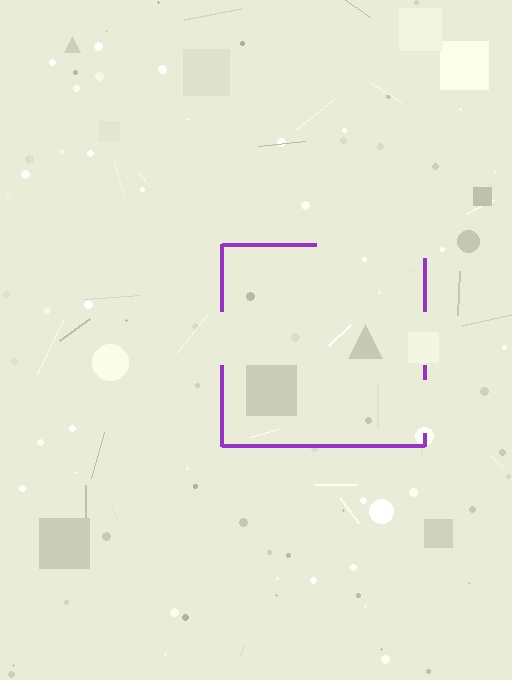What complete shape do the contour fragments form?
The contour fragments form a square.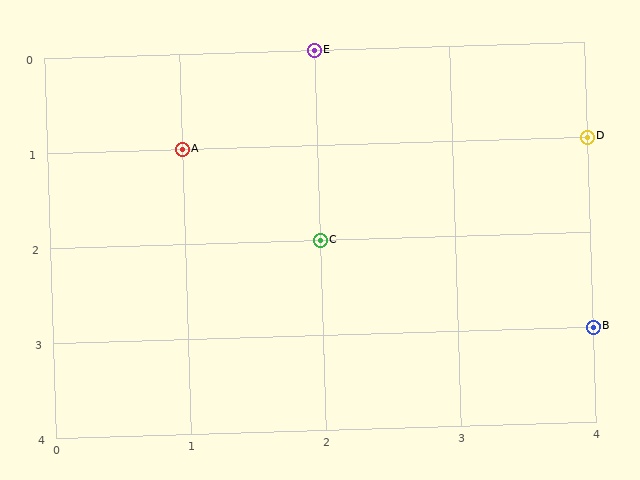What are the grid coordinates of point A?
Point A is at grid coordinates (1, 1).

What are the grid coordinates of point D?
Point D is at grid coordinates (4, 1).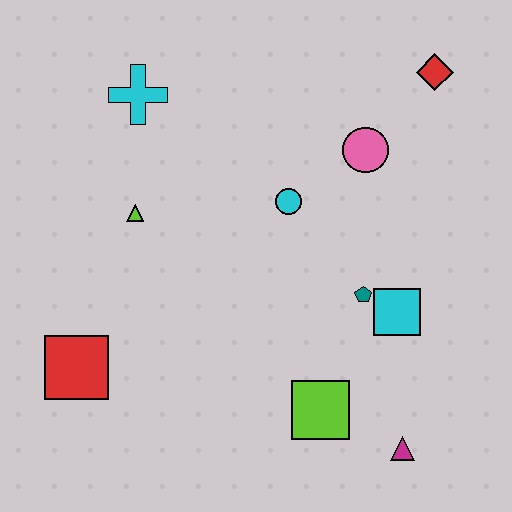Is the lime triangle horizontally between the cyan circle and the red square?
Yes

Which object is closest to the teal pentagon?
The cyan square is closest to the teal pentagon.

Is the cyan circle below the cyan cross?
Yes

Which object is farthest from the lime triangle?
The magenta triangle is farthest from the lime triangle.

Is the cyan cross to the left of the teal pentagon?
Yes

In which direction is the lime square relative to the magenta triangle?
The lime square is to the left of the magenta triangle.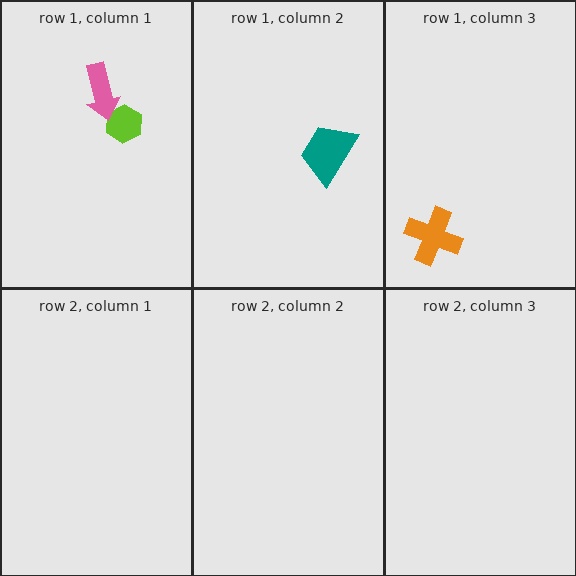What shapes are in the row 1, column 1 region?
The lime hexagon, the pink arrow.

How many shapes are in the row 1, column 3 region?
1.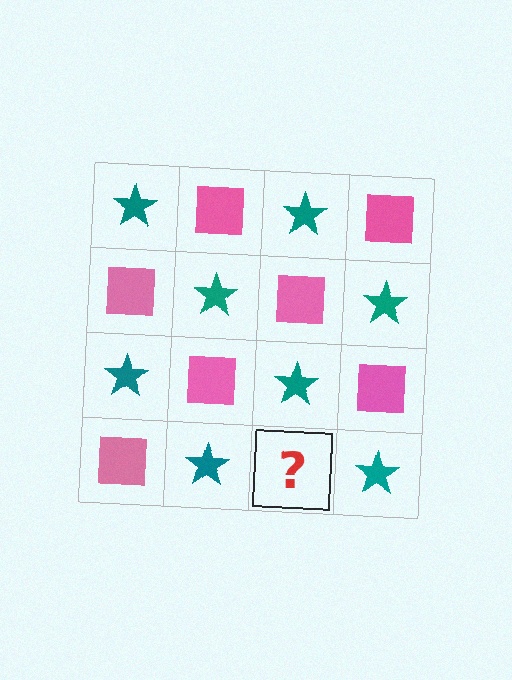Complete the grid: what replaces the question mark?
The question mark should be replaced with a pink square.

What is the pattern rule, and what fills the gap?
The rule is that it alternates teal star and pink square in a checkerboard pattern. The gap should be filled with a pink square.